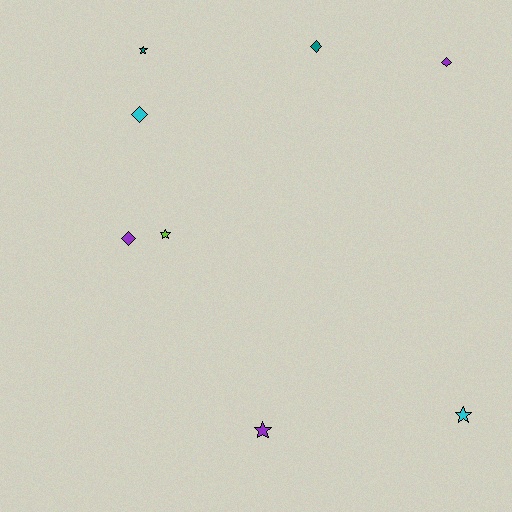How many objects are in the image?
There are 8 objects.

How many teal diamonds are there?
There is 1 teal diamond.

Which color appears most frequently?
Purple, with 3 objects.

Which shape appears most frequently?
Star, with 4 objects.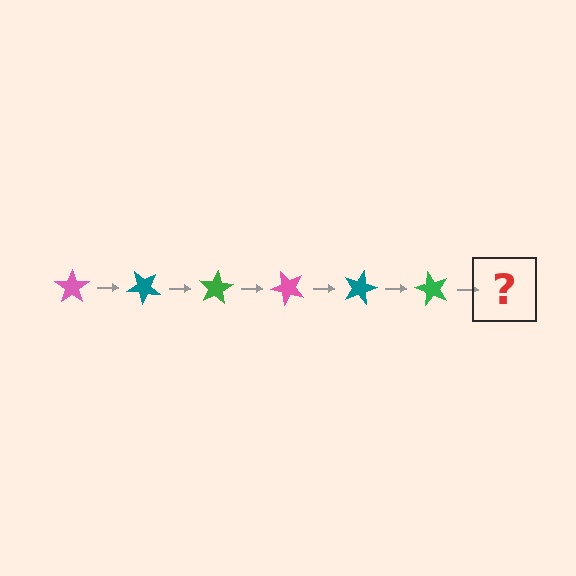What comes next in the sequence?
The next element should be a pink star, rotated 240 degrees from the start.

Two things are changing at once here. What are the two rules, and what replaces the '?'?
The two rules are that it rotates 40 degrees each step and the color cycles through pink, teal, and green. The '?' should be a pink star, rotated 240 degrees from the start.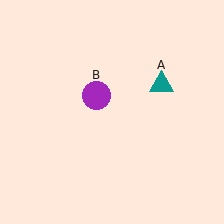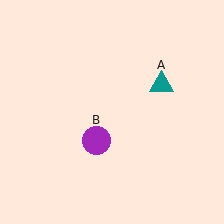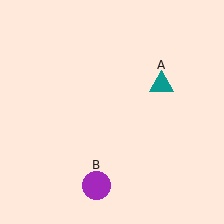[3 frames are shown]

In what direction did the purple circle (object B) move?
The purple circle (object B) moved down.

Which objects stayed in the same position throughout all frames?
Teal triangle (object A) remained stationary.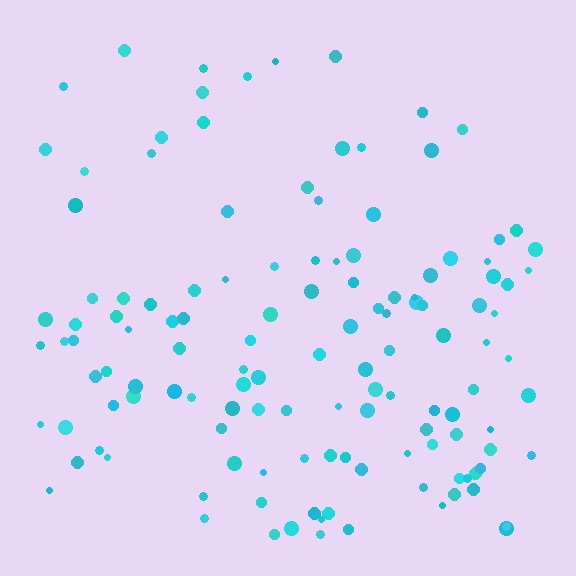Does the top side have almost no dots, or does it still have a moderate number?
Still a moderate number, just noticeably fewer than the bottom.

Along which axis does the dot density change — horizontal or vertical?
Vertical.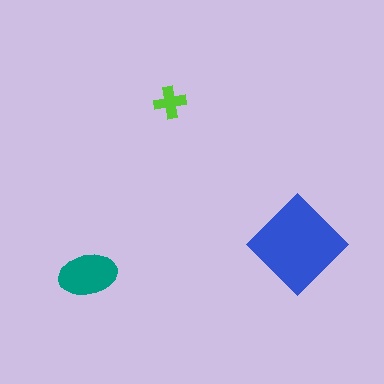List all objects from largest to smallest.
The blue diamond, the teal ellipse, the lime cross.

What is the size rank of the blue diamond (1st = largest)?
1st.